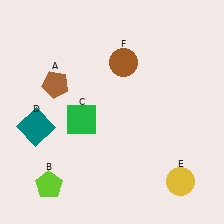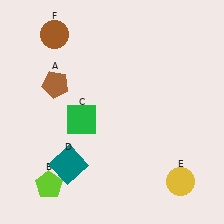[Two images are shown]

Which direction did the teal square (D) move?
The teal square (D) moved down.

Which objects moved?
The objects that moved are: the teal square (D), the brown circle (F).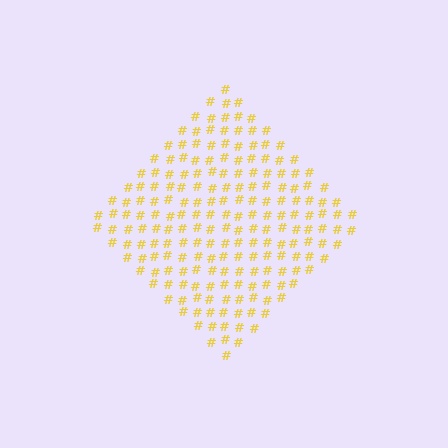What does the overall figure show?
The overall figure shows a diamond.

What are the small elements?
The small elements are hash symbols.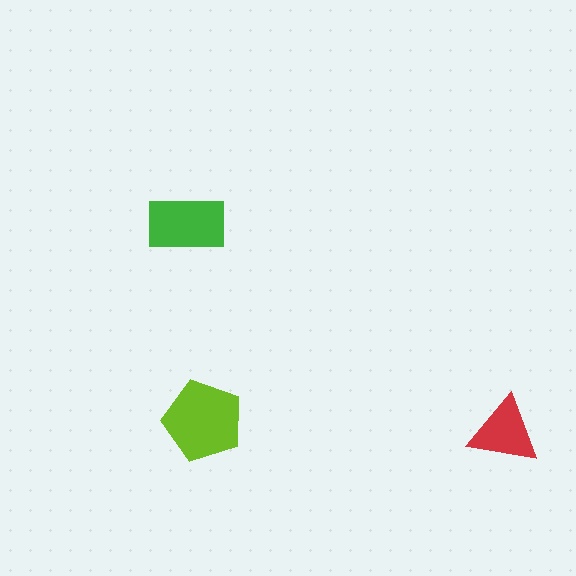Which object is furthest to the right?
The red triangle is rightmost.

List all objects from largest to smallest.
The lime pentagon, the green rectangle, the red triangle.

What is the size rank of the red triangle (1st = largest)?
3rd.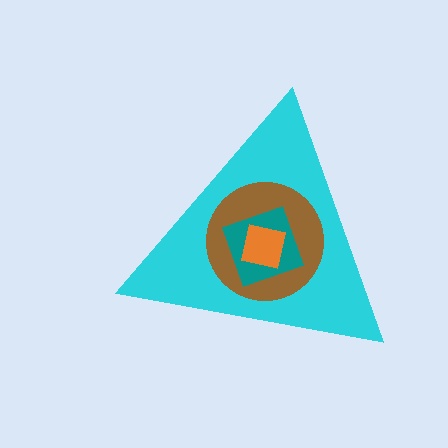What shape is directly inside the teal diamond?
The orange square.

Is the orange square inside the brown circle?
Yes.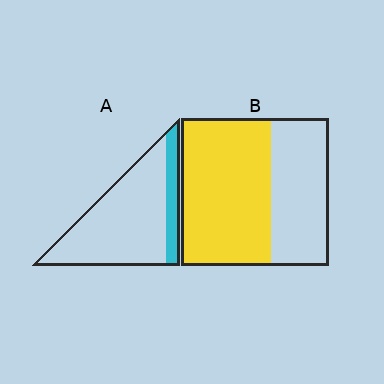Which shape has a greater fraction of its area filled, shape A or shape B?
Shape B.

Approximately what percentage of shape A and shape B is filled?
A is approximately 20% and B is approximately 60%.